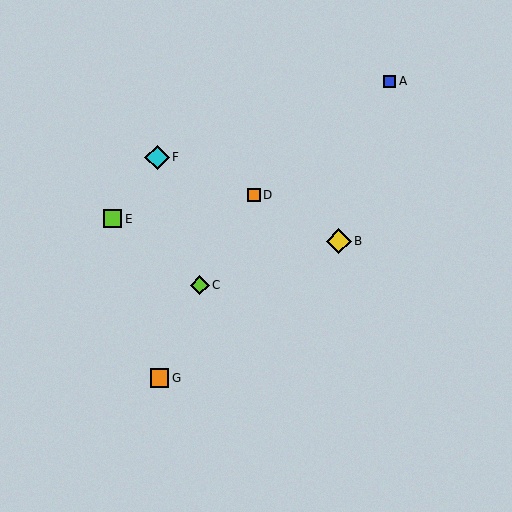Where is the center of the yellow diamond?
The center of the yellow diamond is at (339, 241).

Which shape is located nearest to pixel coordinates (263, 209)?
The orange square (labeled D) at (254, 195) is nearest to that location.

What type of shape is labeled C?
Shape C is a lime diamond.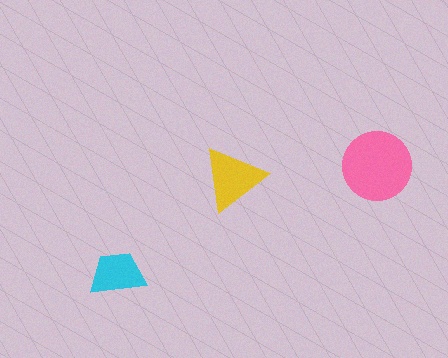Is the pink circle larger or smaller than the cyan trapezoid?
Larger.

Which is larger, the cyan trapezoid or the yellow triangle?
The yellow triangle.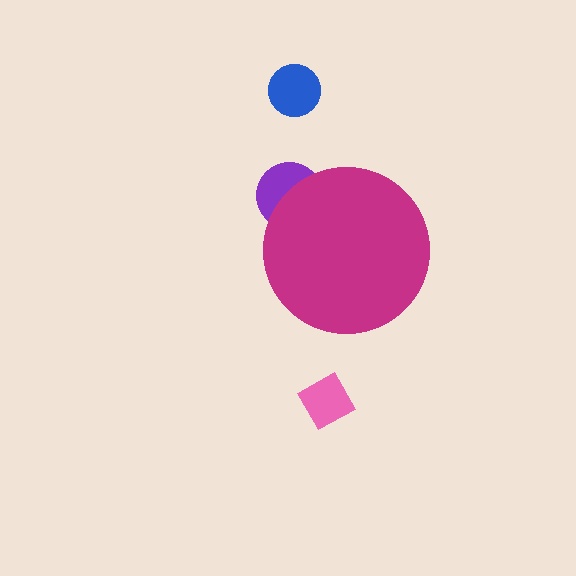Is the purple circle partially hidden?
Yes, the purple circle is partially hidden behind the magenta circle.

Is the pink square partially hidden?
No, the pink square is fully visible.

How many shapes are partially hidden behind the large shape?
1 shape is partially hidden.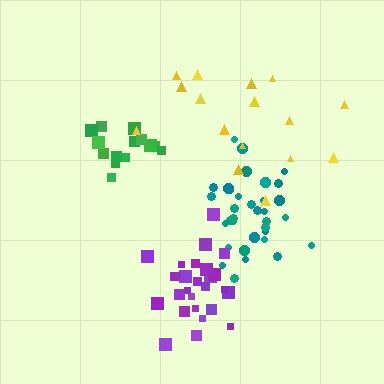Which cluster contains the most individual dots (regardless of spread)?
Teal (35).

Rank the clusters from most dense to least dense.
purple, teal, green, yellow.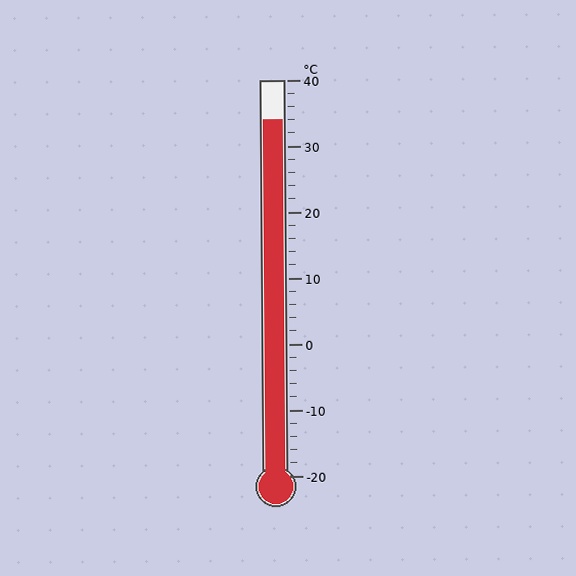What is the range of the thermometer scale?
The thermometer scale ranges from -20°C to 40°C.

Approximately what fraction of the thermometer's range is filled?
The thermometer is filled to approximately 90% of its range.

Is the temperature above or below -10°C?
The temperature is above -10°C.